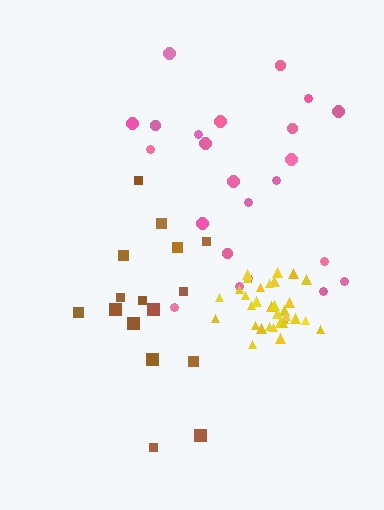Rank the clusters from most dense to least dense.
yellow, pink, brown.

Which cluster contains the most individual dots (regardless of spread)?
Yellow (33).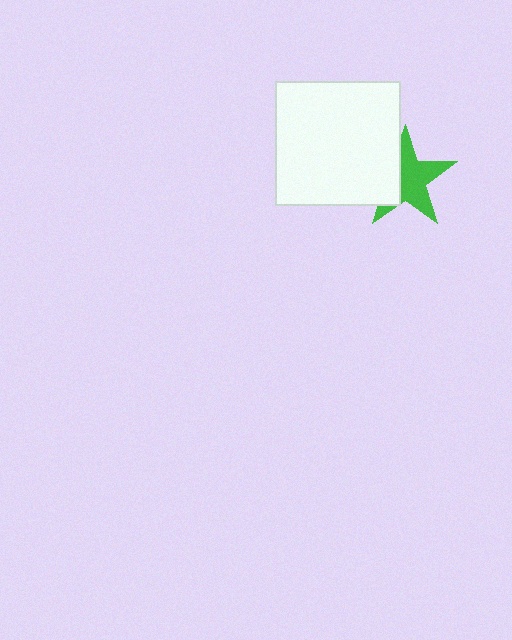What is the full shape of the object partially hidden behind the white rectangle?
The partially hidden object is a green star.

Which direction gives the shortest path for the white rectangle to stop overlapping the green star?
Moving left gives the shortest separation.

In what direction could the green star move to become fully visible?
The green star could move right. That would shift it out from behind the white rectangle entirely.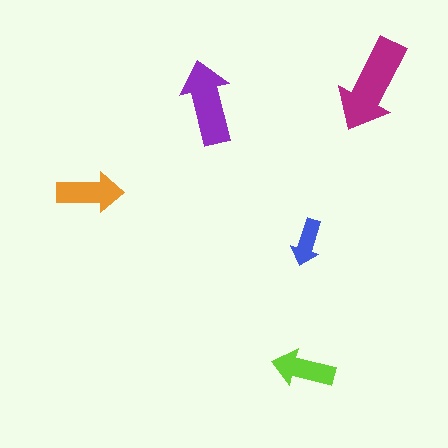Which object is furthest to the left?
The orange arrow is leftmost.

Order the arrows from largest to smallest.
the magenta one, the purple one, the orange one, the lime one, the blue one.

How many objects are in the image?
There are 5 objects in the image.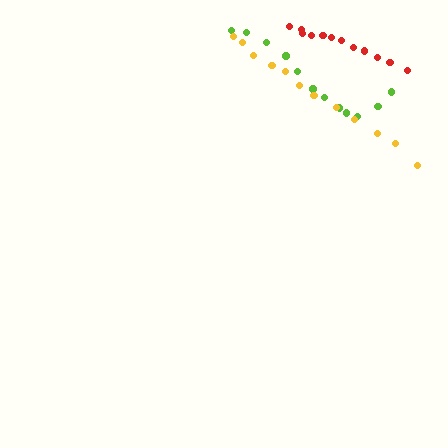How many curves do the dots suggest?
There are 3 distinct paths.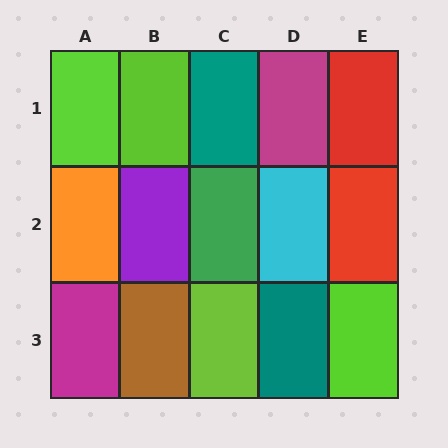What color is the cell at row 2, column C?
Green.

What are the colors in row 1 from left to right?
Lime, lime, teal, magenta, red.